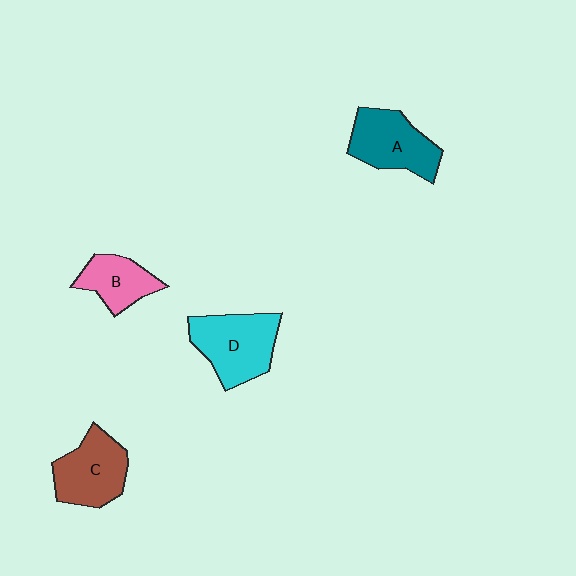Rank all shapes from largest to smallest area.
From largest to smallest: D (cyan), A (teal), C (brown), B (pink).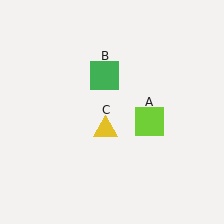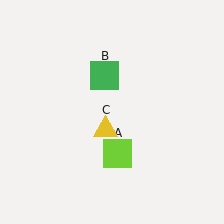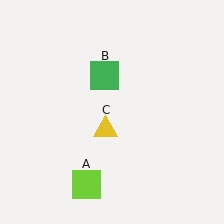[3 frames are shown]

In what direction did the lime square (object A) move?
The lime square (object A) moved down and to the left.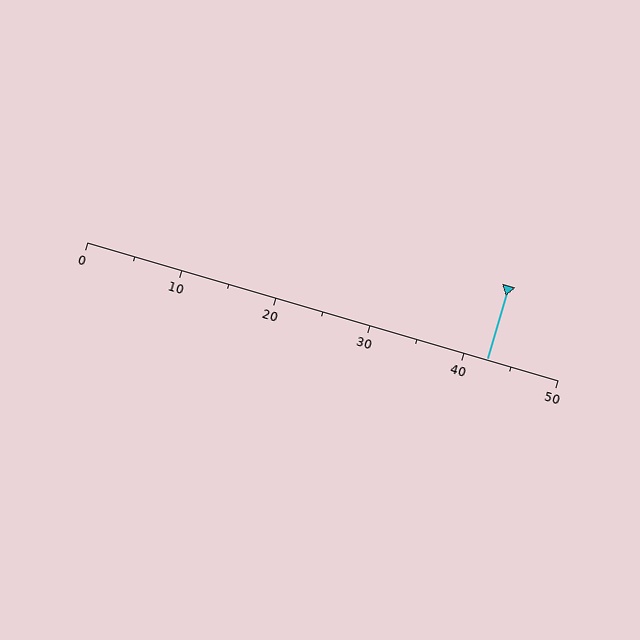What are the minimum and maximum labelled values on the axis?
The axis runs from 0 to 50.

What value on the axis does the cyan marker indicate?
The marker indicates approximately 42.5.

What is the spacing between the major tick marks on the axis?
The major ticks are spaced 10 apart.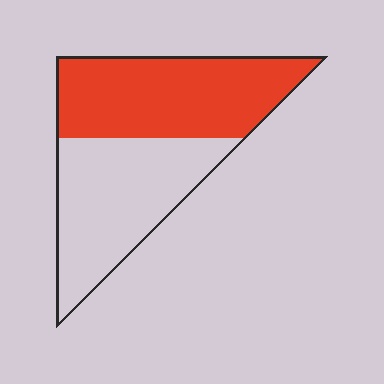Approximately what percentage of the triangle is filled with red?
Approximately 50%.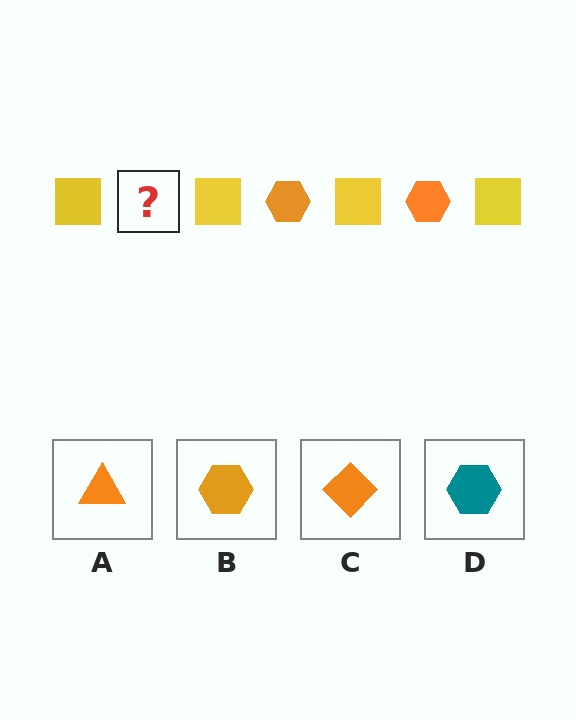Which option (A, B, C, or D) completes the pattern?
B.